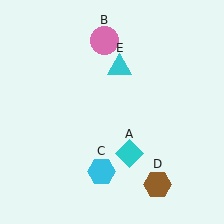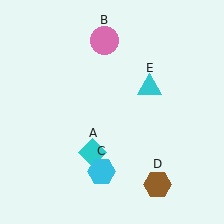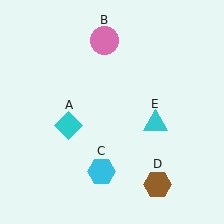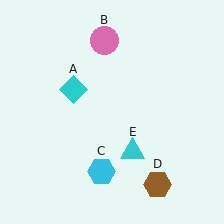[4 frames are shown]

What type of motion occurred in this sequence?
The cyan diamond (object A), cyan triangle (object E) rotated clockwise around the center of the scene.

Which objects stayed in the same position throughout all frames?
Pink circle (object B) and cyan hexagon (object C) and brown hexagon (object D) remained stationary.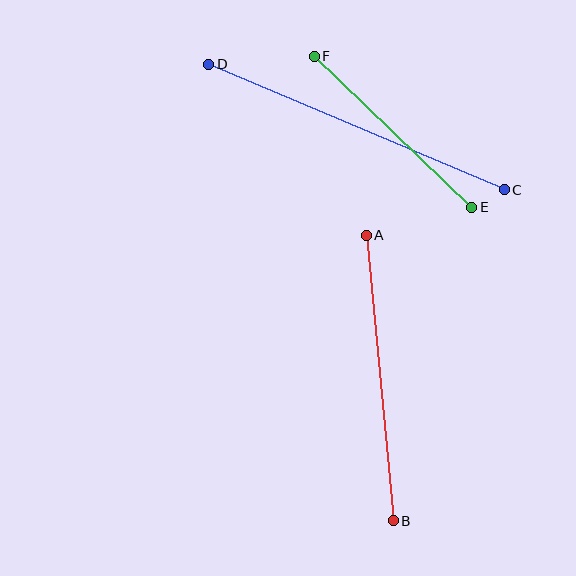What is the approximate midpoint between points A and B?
The midpoint is at approximately (380, 378) pixels.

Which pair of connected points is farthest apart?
Points C and D are farthest apart.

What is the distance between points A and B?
The distance is approximately 287 pixels.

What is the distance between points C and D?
The distance is approximately 321 pixels.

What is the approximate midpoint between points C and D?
The midpoint is at approximately (357, 127) pixels.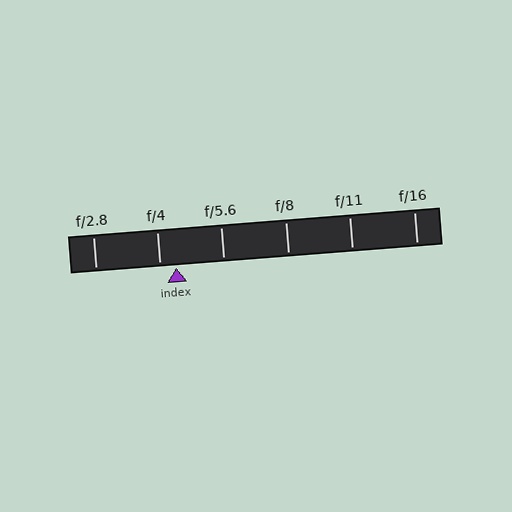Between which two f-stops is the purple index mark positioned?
The index mark is between f/4 and f/5.6.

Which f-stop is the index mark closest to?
The index mark is closest to f/4.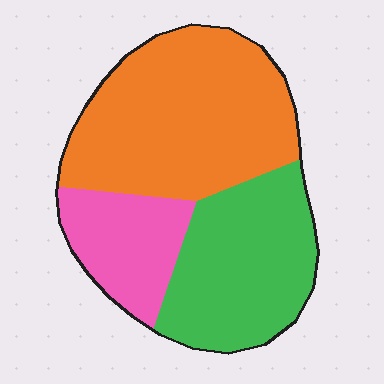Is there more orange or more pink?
Orange.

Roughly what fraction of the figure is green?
Green takes up about one third (1/3) of the figure.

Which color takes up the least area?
Pink, at roughly 20%.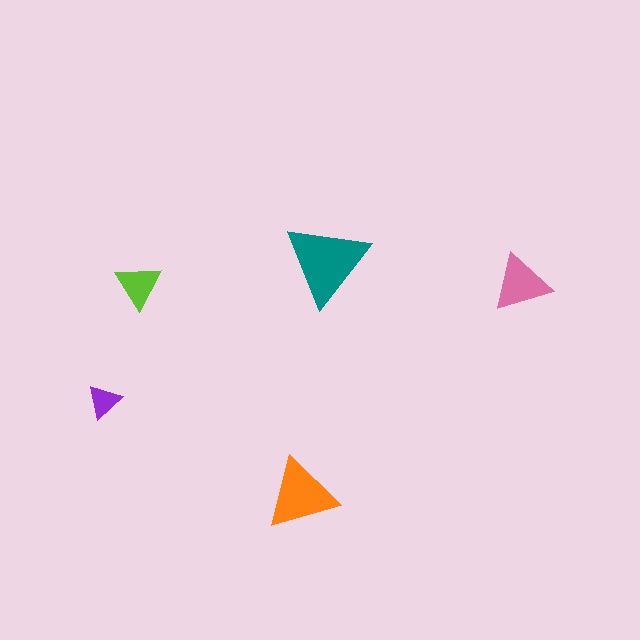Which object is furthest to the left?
The purple triangle is leftmost.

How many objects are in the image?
There are 5 objects in the image.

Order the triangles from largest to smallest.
the teal one, the orange one, the pink one, the lime one, the purple one.